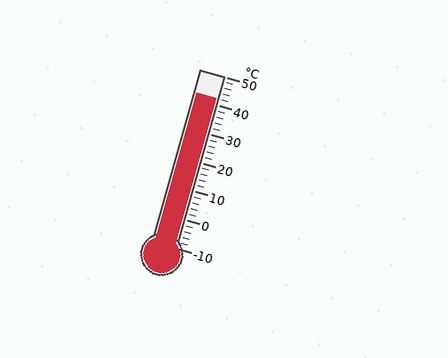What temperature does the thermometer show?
The thermometer shows approximately 42°C.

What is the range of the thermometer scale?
The thermometer scale ranges from -10°C to 50°C.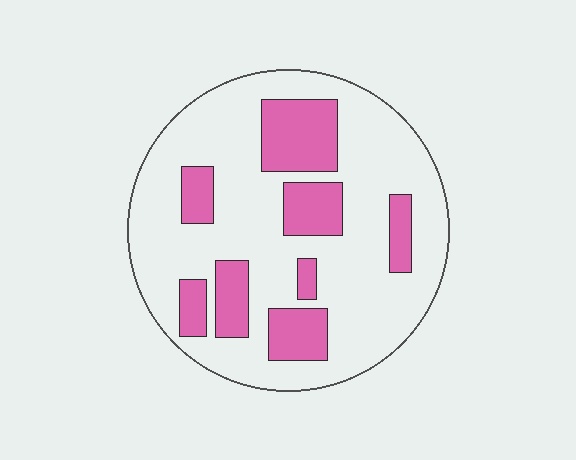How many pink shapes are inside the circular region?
8.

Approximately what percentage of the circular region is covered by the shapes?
Approximately 25%.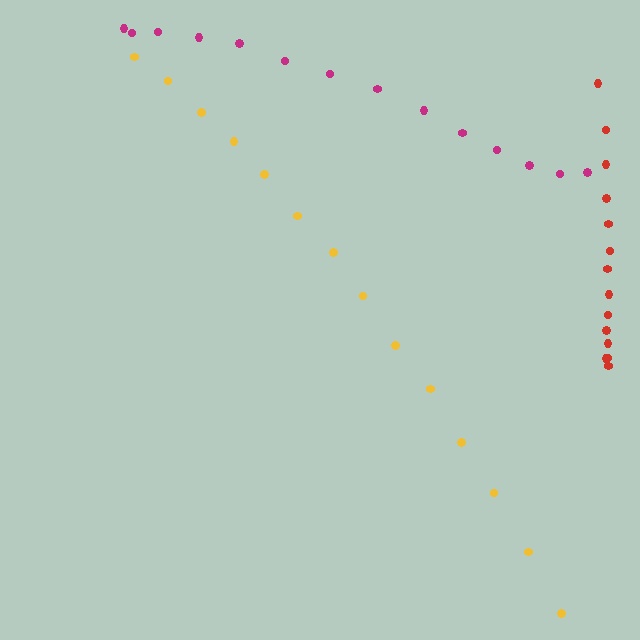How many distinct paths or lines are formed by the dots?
There are 3 distinct paths.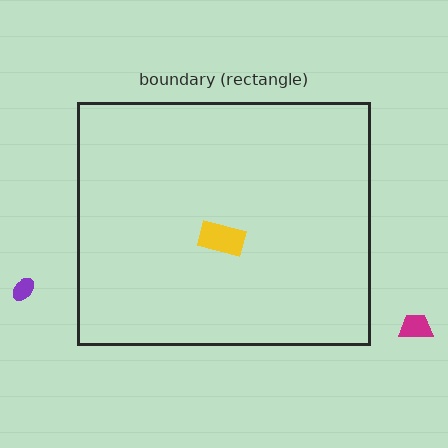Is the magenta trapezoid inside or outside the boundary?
Outside.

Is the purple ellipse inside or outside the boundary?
Outside.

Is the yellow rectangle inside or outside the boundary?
Inside.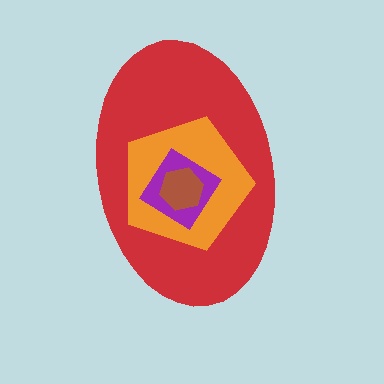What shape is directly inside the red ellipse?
The orange pentagon.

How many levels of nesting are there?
4.